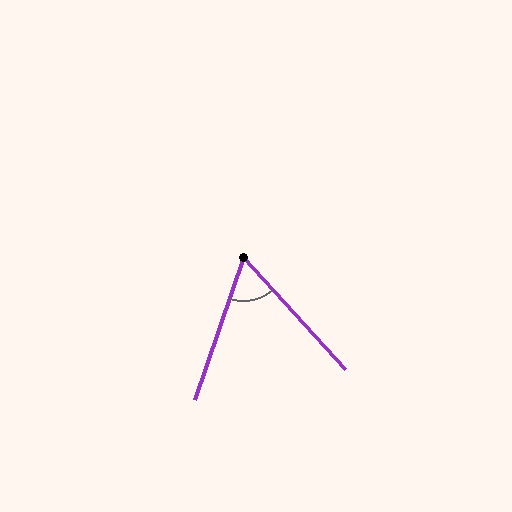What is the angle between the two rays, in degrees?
Approximately 61 degrees.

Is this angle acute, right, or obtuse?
It is acute.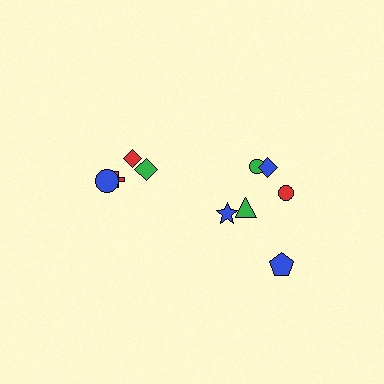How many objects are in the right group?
There are 6 objects.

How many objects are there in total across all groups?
There are 10 objects.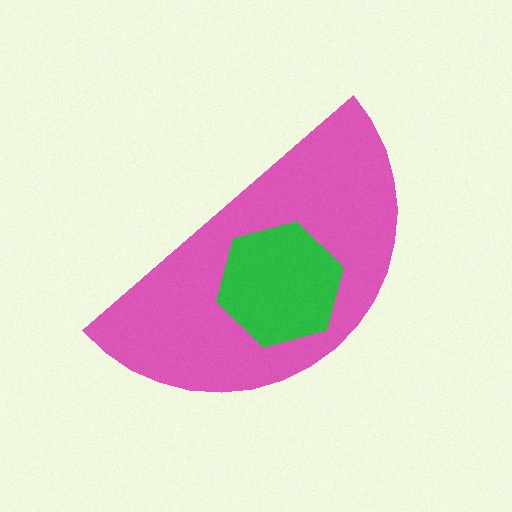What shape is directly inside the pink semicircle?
The green hexagon.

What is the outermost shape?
The pink semicircle.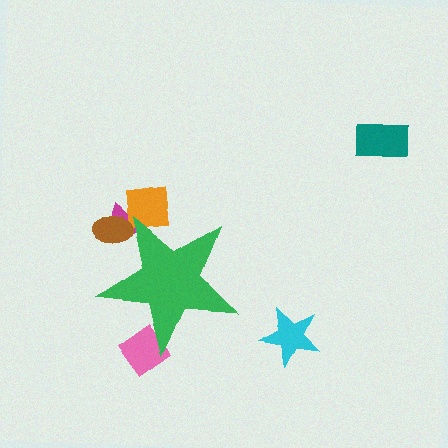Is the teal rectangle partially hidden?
No, the teal rectangle is fully visible.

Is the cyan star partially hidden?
No, the cyan star is fully visible.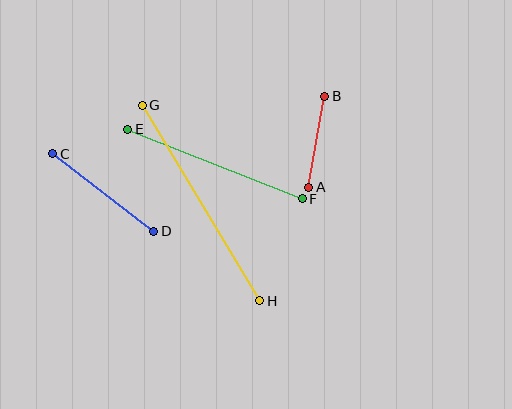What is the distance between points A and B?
The distance is approximately 92 pixels.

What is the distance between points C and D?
The distance is approximately 127 pixels.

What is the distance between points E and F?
The distance is approximately 188 pixels.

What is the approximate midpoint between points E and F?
The midpoint is at approximately (215, 164) pixels.